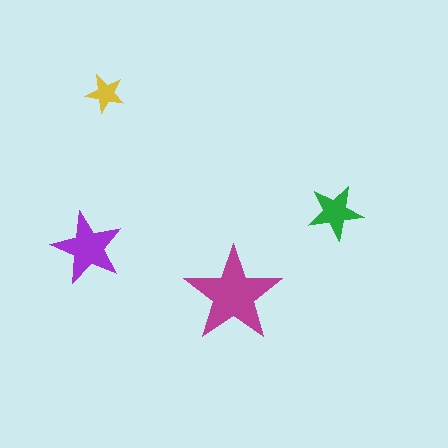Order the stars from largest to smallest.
the magenta one, the purple one, the green one, the yellow one.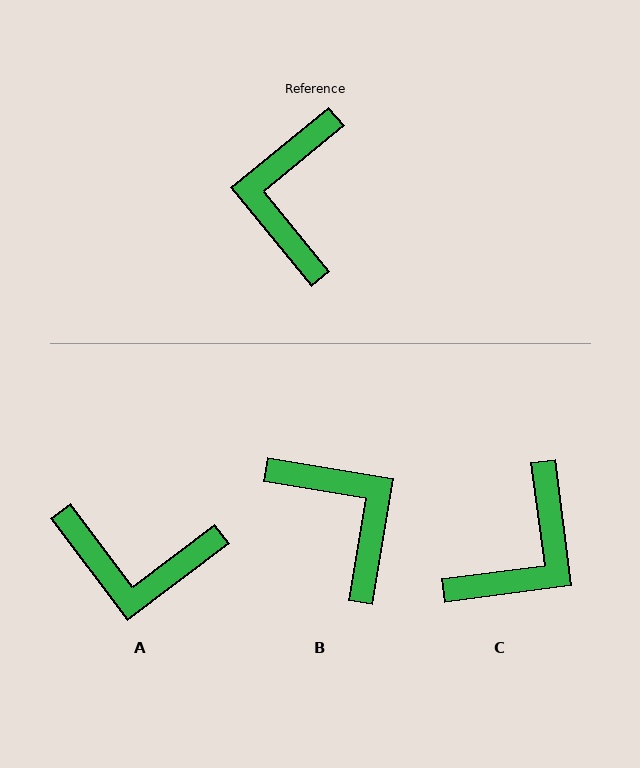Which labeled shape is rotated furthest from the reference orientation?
C, about 148 degrees away.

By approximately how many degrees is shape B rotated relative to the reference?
Approximately 139 degrees clockwise.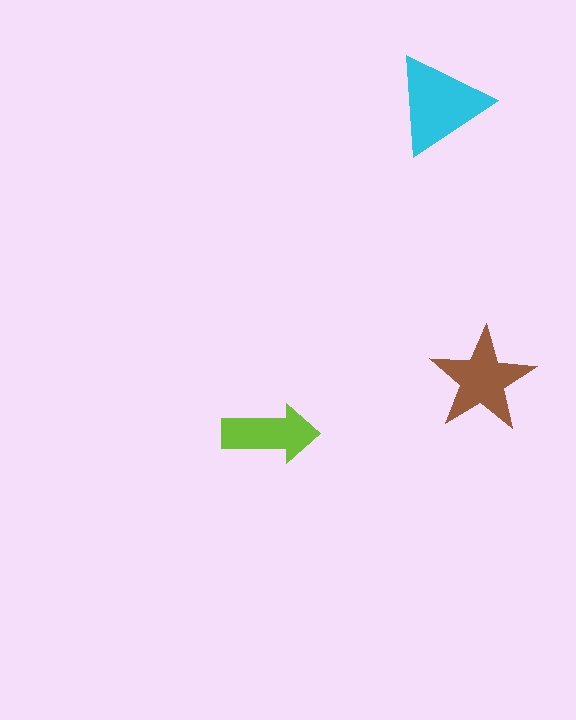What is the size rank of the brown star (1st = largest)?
2nd.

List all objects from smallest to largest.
The lime arrow, the brown star, the cyan triangle.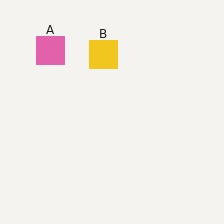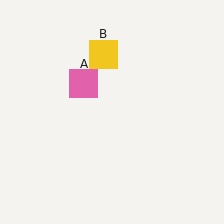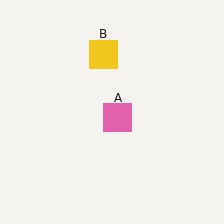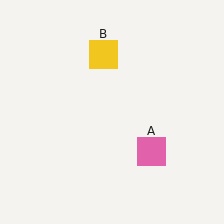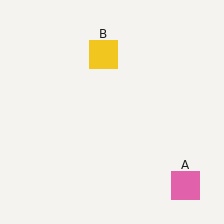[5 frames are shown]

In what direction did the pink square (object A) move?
The pink square (object A) moved down and to the right.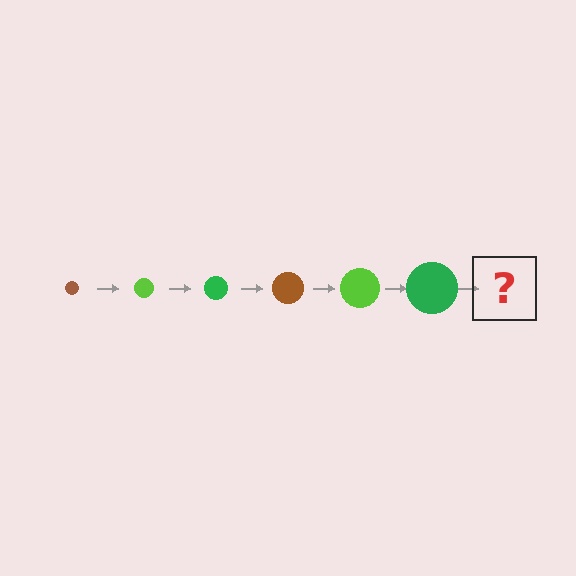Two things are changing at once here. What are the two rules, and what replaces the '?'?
The two rules are that the circle grows larger each step and the color cycles through brown, lime, and green. The '?' should be a brown circle, larger than the previous one.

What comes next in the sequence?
The next element should be a brown circle, larger than the previous one.